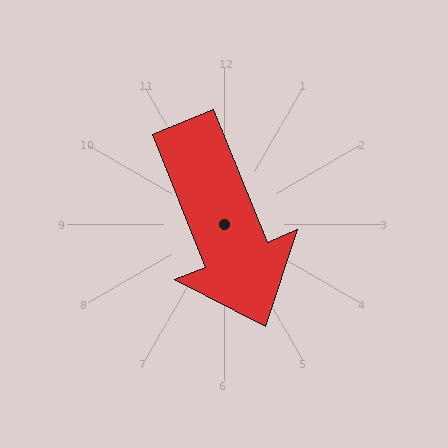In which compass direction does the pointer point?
South.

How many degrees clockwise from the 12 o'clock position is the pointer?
Approximately 158 degrees.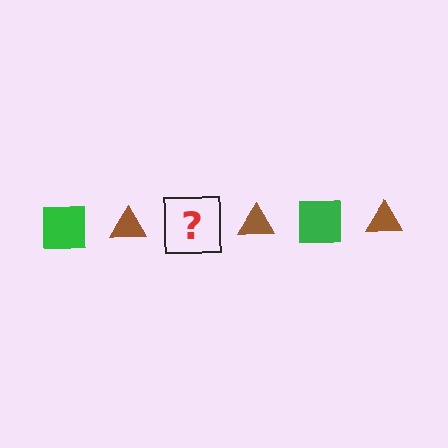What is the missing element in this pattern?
The missing element is a green square.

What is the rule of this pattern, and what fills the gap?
The rule is that the pattern alternates between green square and brown triangle. The gap should be filled with a green square.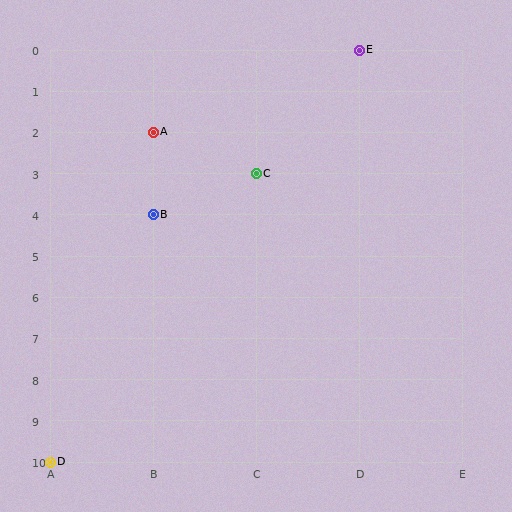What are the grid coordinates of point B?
Point B is at grid coordinates (B, 4).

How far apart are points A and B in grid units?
Points A and B are 2 rows apart.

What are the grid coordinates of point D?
Point D is at grid coordinates (A, 10).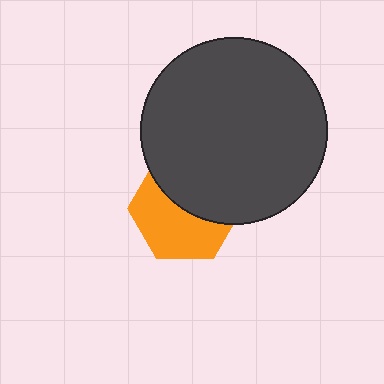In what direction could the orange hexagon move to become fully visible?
The orange hexagon could move down. That would shift it out from behind the dark gray circle entirely.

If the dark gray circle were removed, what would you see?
You would see the complete orange hexagon.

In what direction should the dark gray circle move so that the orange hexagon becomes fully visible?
The dark gray circle should move up. That is the shortest direction to clear the overlap and leave the orange hexagon fully visible.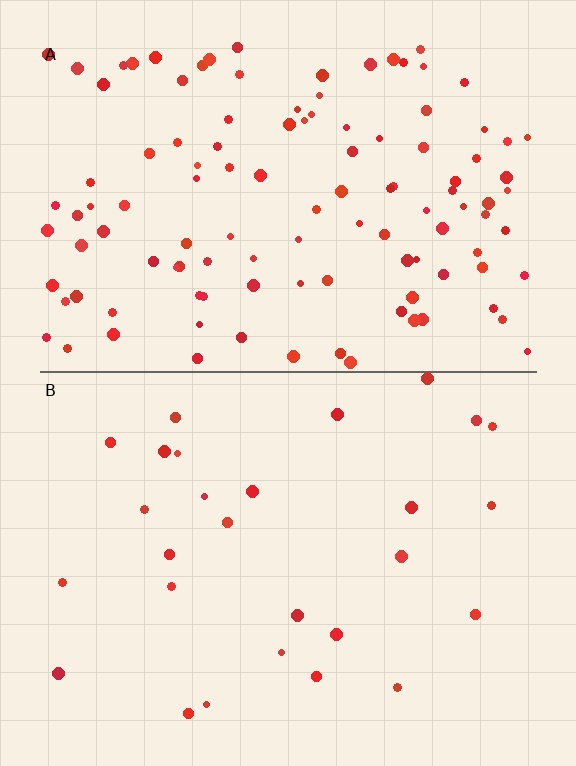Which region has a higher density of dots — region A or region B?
A (the top).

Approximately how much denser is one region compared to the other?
Approximately 4.1× — region A over region B.